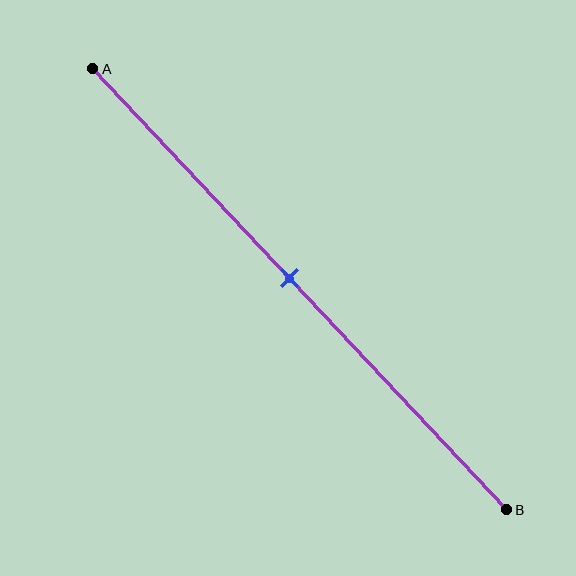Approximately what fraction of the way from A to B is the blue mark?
The blue mark is approximately 50% of the way from A to B.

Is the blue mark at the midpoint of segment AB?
Yes, the mark is approximately at the midpoint.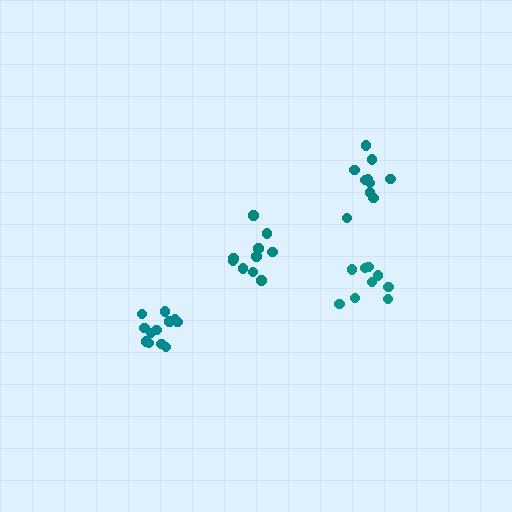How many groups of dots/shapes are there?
There are 4 groups.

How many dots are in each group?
Group 1: 12 dots, Group 2: 10 dots, Group 3: 9 dots, Group 4: 10 dots (41 total).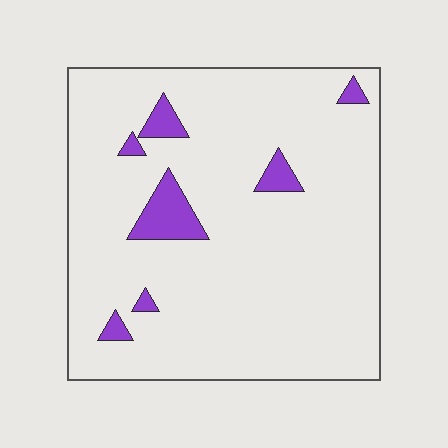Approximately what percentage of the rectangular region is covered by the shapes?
Approximately 10%.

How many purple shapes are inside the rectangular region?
7.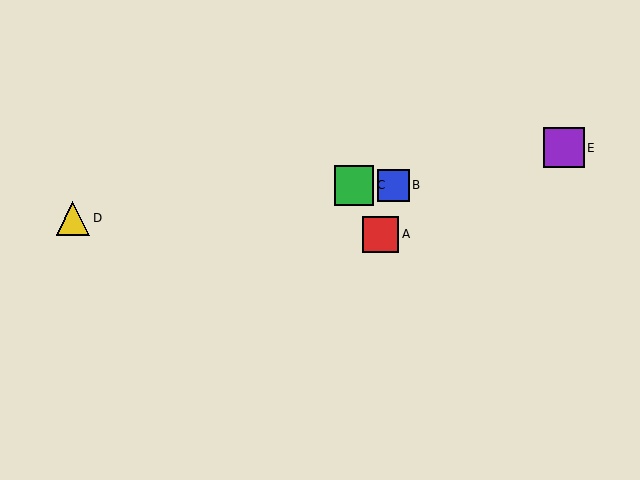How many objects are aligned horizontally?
2 objects (B, C) are aligned horizontally.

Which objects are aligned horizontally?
Objects B, C are aligned horizontally.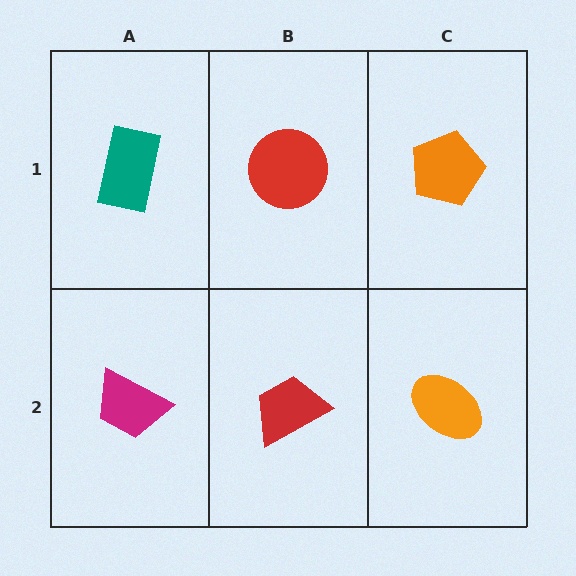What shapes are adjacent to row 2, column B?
A red circle (row 1, column B), a magenta trapezoid (row 2, column A), an orange ellipse (row 2, column C).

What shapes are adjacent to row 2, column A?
A teal rectangle (row 1, column A), a red trapezoid (row 2, column B).